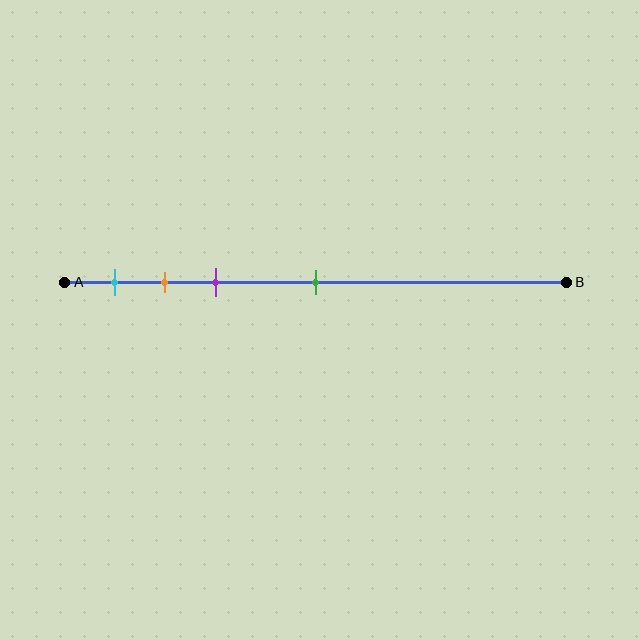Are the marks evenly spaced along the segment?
No, the marks are not evenly spaced.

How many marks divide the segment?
There are 4 marks dividing the segment.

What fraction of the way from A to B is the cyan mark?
The cyan mark is approximately 10% (0.1) of the way from A to B.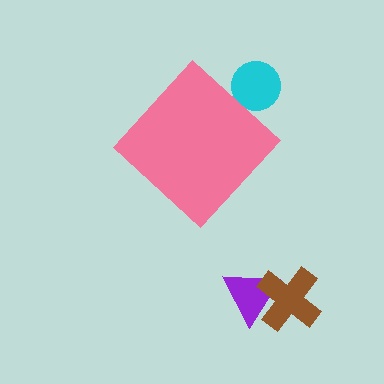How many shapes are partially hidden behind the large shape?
1 shape is partially hidden.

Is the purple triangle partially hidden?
No, the purple triangle is fully visible.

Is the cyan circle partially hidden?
Yes, the cyan circle is partially hidden behind the pink diamond.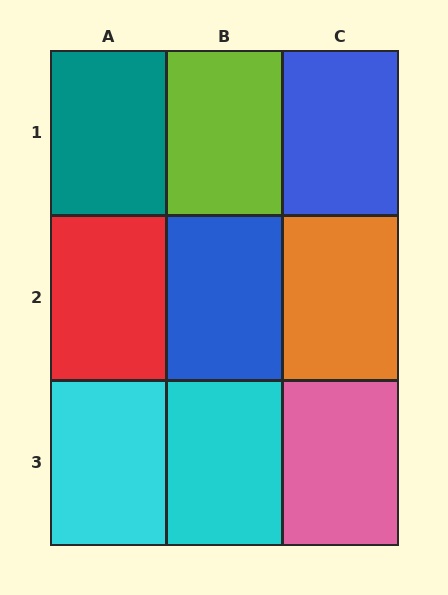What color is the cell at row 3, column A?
Cyan.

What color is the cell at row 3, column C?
Pink.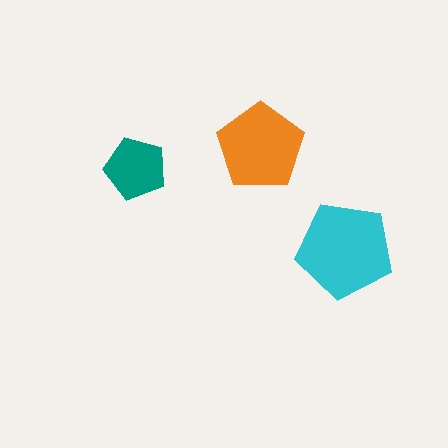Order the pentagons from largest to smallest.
the cyan one, the orange one, the teal one.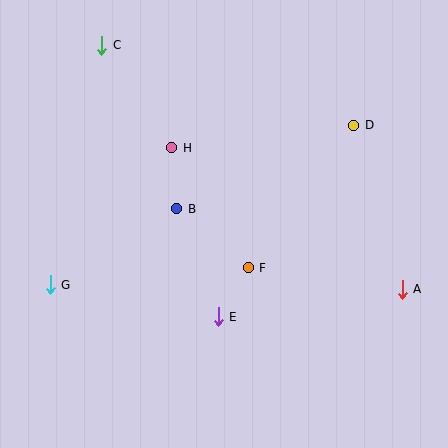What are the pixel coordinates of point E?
Point E is at (218, 317).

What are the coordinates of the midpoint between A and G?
The midpoint between A and G is at (226, 287).